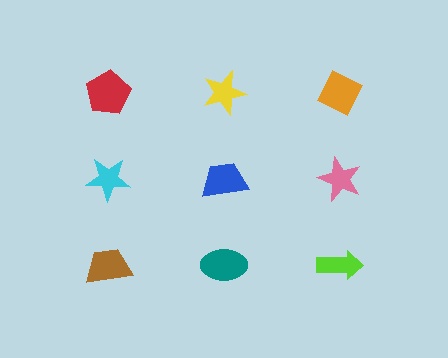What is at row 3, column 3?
A lime arrow.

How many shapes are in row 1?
3 shapes.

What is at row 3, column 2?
A teal ellipse.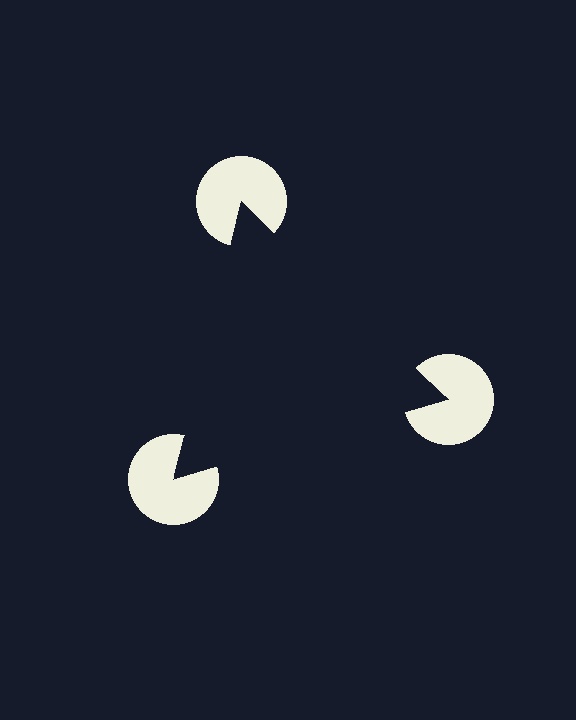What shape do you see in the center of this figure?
An illusory triangle — its edges are inferred from the aligned wedge cuts in the pac-man discs, not physically drawn.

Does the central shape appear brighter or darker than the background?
It typically appears slightly darker than the background, even though no actual brightness change is drawn.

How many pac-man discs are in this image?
There are 3 — one at each vertex of the illusory triangle.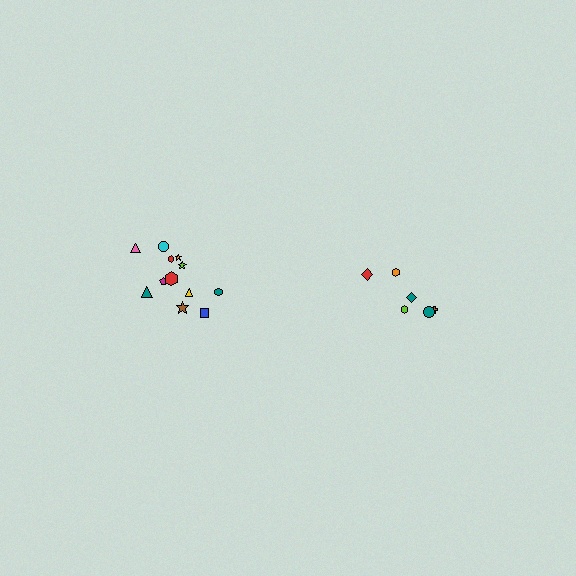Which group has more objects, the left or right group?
The left group.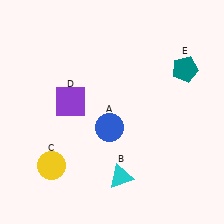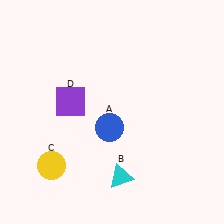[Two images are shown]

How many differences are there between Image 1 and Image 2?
There is 1 difference between the two images.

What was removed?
The teal pentagon (E) was removed in Image 2.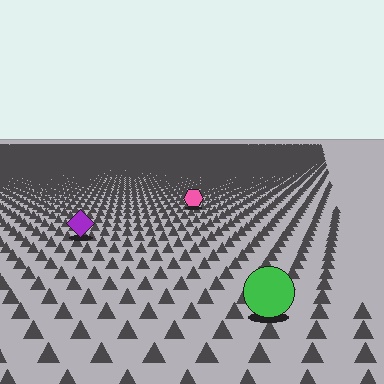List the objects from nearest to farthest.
From nearest to farthest: the green circle, the purple diamond, the pink hexagon.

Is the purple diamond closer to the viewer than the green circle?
No. The green circle is closer — you can tell from the texture gradient: the ground texture is coarser near it.